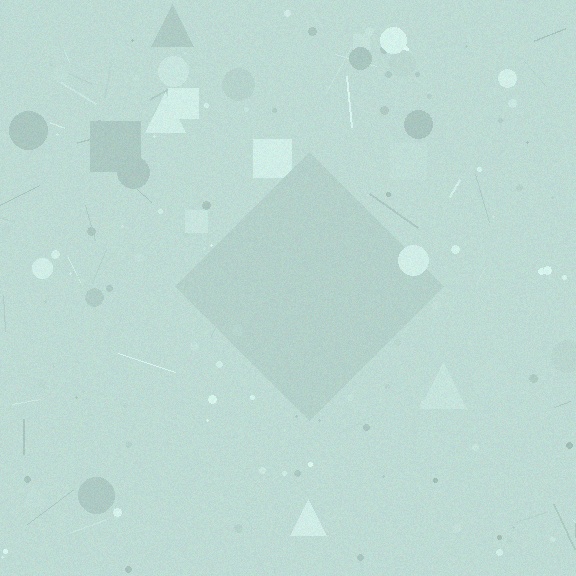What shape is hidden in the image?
A diamond is hidden in the image.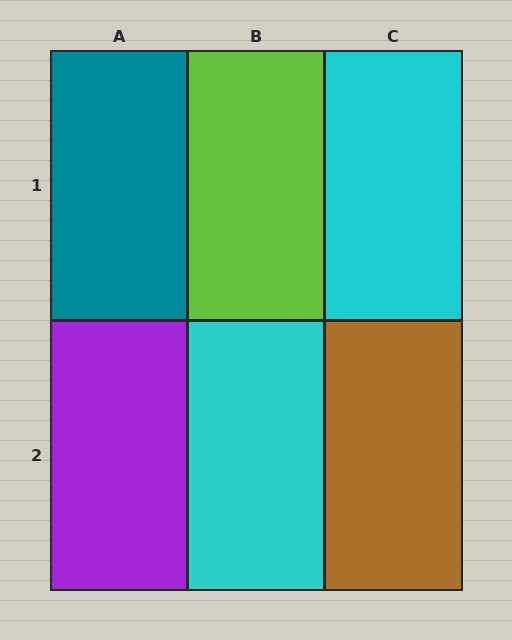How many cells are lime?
1 cell is lime.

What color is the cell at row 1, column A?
Teal.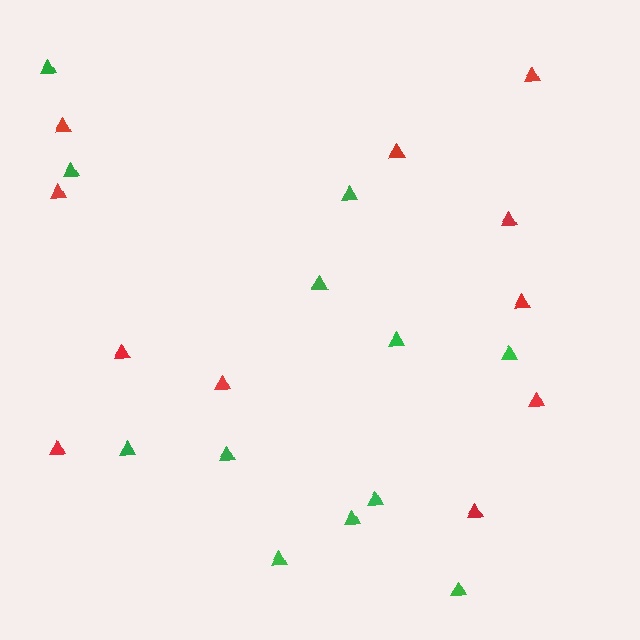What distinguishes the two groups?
There are 2 groups: one group of red triangles (11) and one group of green triangles (12).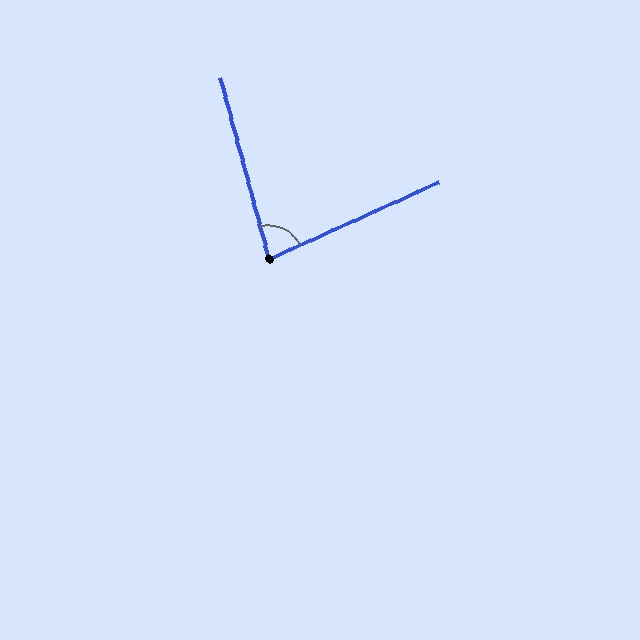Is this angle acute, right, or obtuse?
It is acute.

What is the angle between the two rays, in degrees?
Approximately 80 degrees.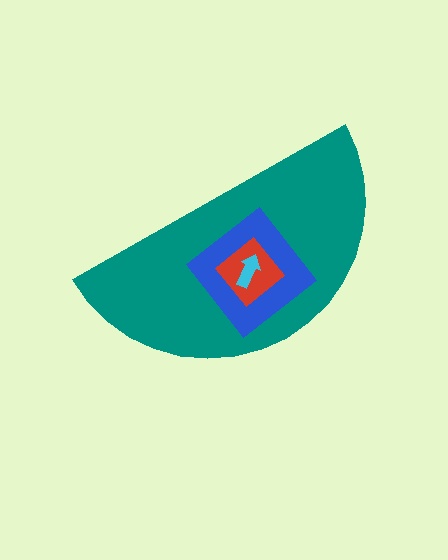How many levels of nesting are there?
4.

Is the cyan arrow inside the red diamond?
Yes.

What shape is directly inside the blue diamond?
The red diamond.